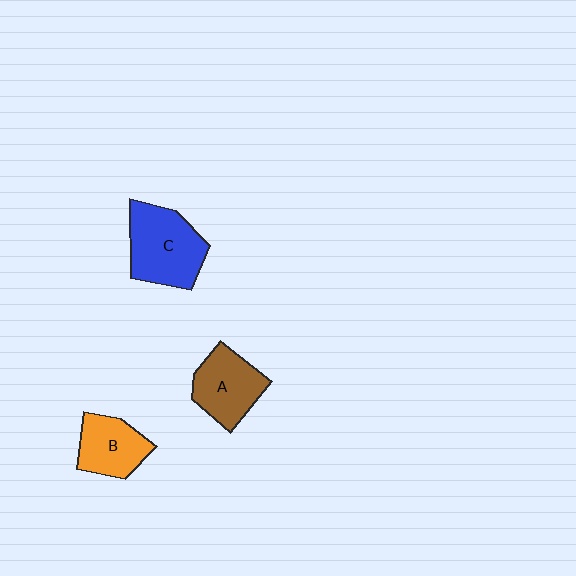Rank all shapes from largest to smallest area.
From largest to smallest: C (blue), A (brown), B (orange).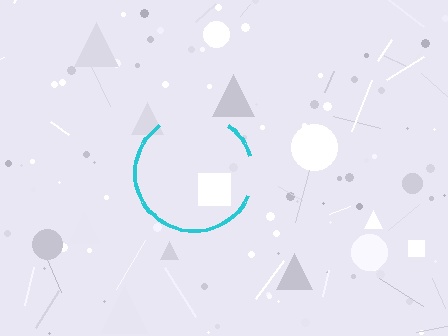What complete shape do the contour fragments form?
The contour fragments form a circle.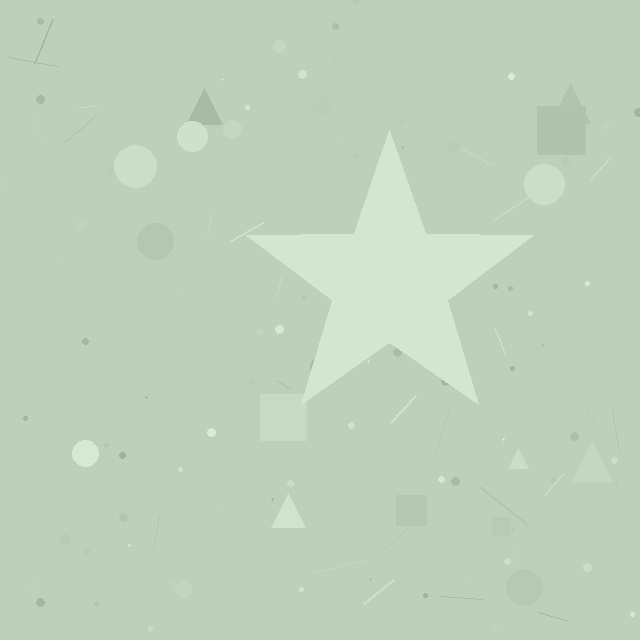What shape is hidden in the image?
A star is hidden in the image.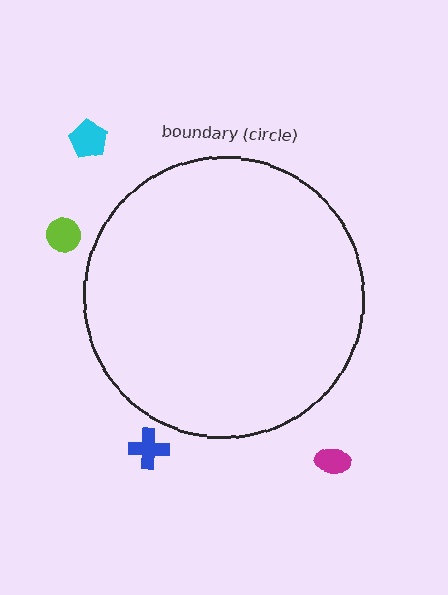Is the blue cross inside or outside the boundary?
Outside.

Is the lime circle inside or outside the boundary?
Outside.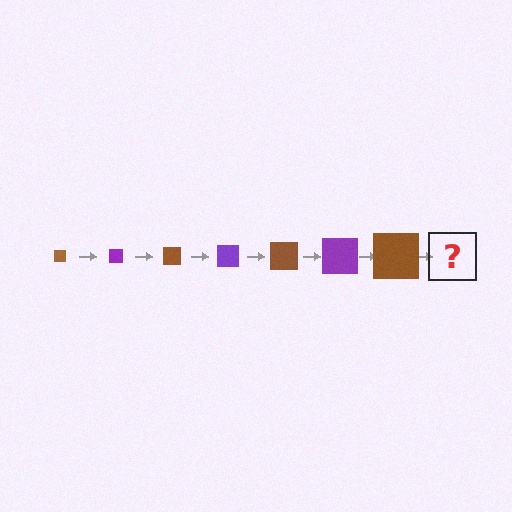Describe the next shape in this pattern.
It should be a purple square, larger than the previous one.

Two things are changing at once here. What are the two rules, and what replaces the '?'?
The two rules are that the square grows larger each step and the color cycles through brown and purple. The '?' should be a purple square, larger than the previous one.